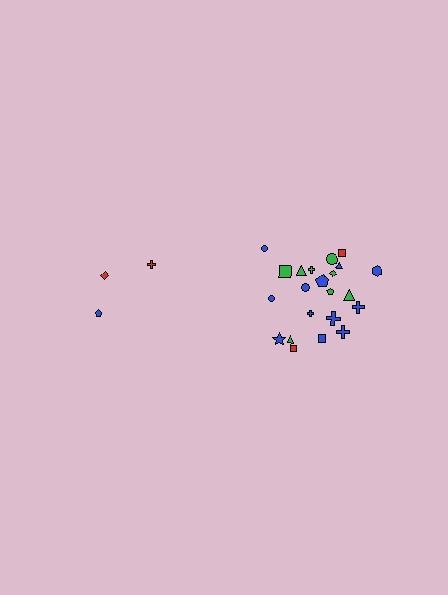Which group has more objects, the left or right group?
The right group.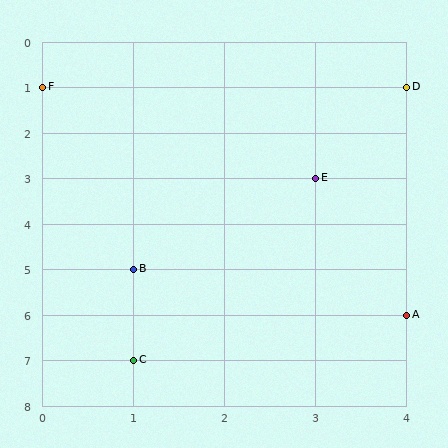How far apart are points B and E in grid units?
Points B and E are 2 columns and 2 rows apart (about 2.8 grid units diagonally).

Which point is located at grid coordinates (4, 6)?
Point A is at (4, 6).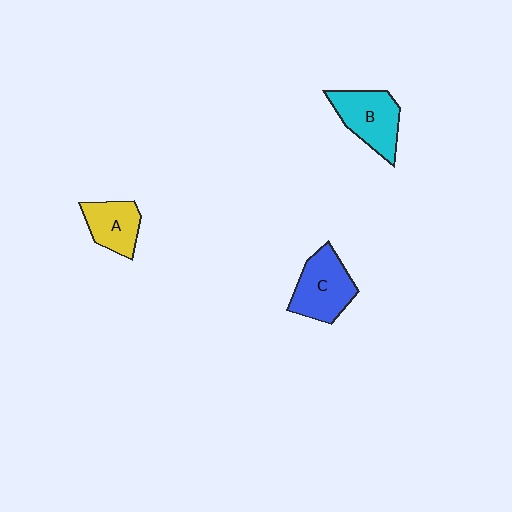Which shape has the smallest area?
Shape A (yellow).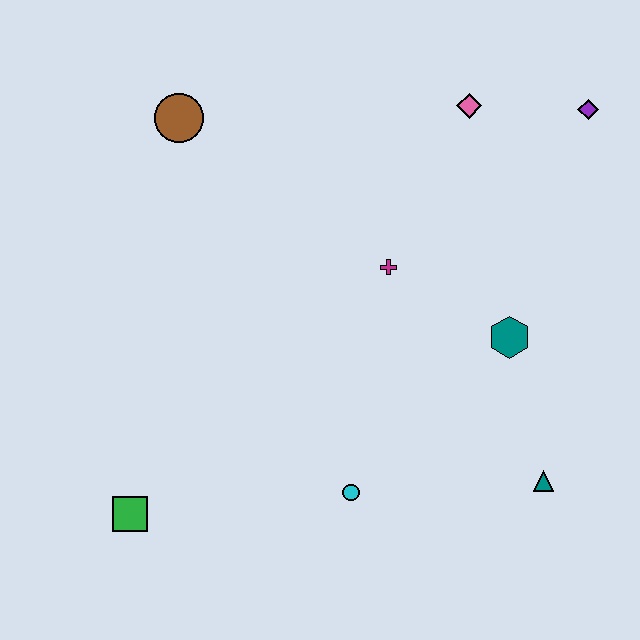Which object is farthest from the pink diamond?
The green square is farthest from the pink diamond.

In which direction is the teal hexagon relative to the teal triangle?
The teal hexagon is above the teal triangle.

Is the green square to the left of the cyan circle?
Yes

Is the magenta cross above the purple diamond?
No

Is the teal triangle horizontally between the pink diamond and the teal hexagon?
No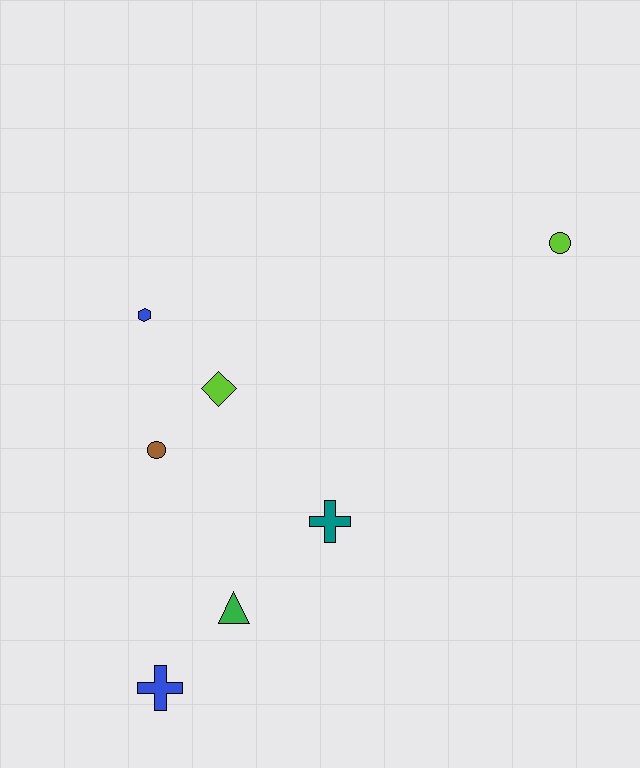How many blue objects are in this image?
There are 2 blue objects.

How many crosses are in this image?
There are 2 crosses.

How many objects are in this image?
There are 7 objects.